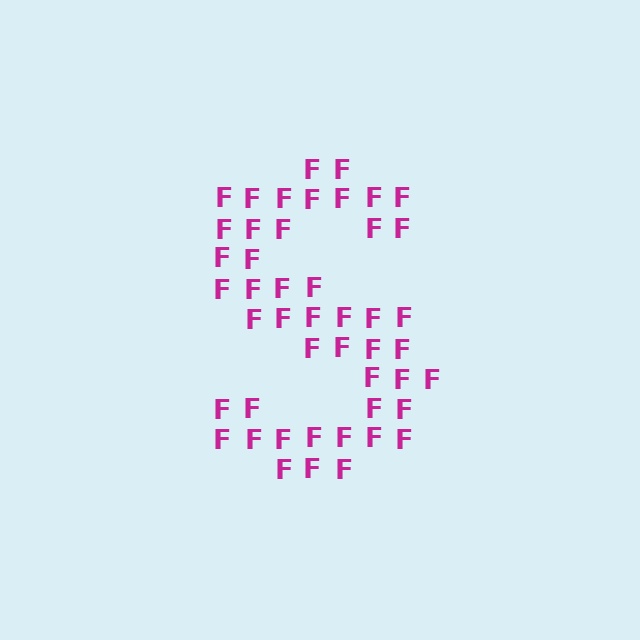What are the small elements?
The small elements are letter F's.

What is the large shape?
The large shape is the letter S.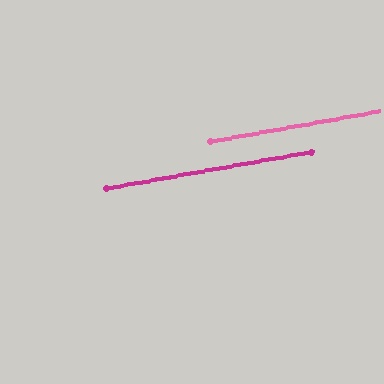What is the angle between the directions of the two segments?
Approximately 0 degrees.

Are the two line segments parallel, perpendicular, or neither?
Parallel — their directions differ by only 0.0°.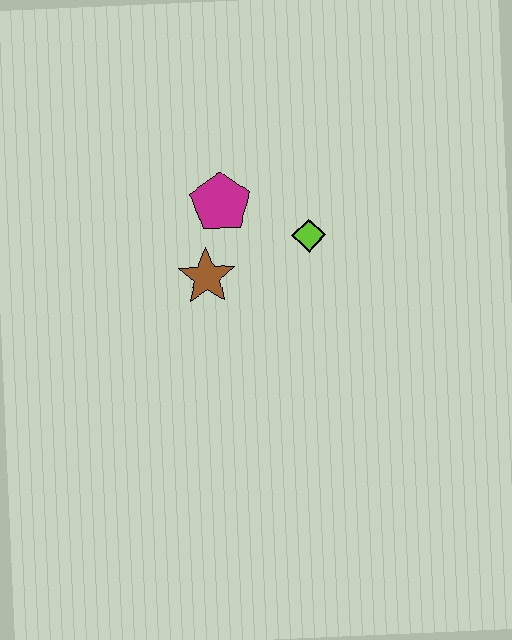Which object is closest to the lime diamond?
The magenta pentagon is closest to the lime diamond.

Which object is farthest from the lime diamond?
The brown star is farthest from the lime diamond.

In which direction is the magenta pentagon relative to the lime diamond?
The magenta pentagon is to the left of the lime diamond.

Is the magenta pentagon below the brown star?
No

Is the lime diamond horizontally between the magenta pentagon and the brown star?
No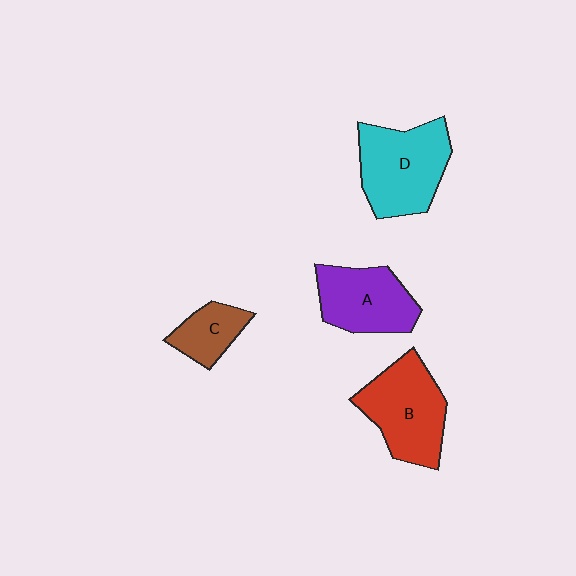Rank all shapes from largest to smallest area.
From largest to smallest: D (cyan), B (red), A (purple), C (brown).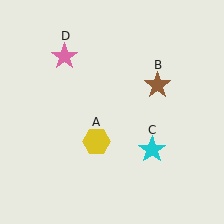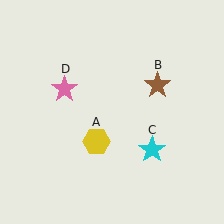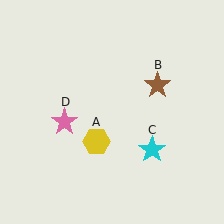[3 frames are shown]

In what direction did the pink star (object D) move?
The pink star (object D) moved down.